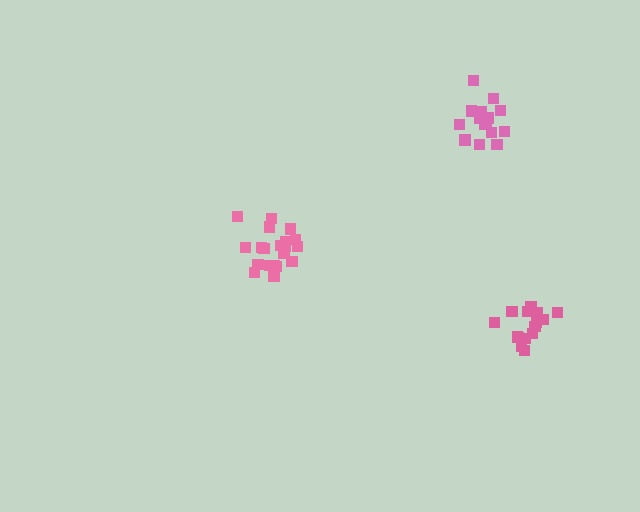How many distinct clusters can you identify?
There are 3 distinct clusters.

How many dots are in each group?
Group 1: 16 dots, Group 2: 20 dots, Group 3: 15 dots (51 total).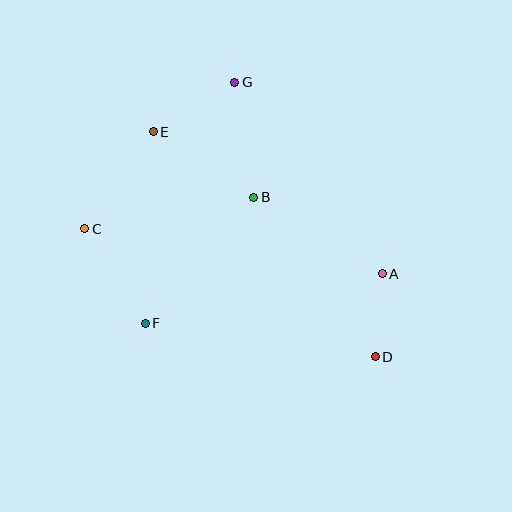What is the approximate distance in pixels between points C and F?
The distance between C and F is approximately 112 pixels.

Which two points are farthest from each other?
Points C and D are farthest from each other.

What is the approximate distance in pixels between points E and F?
The distance between E and F is approximately 192 pixels.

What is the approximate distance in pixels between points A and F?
The distance between A and F is approximately 242 pixels.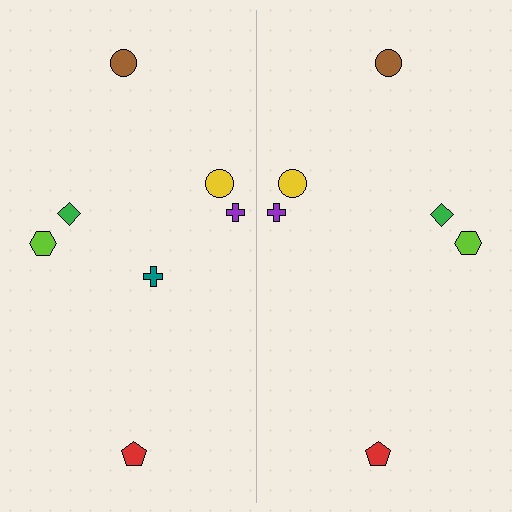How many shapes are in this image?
There are 13 shapes in this image.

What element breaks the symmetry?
A teal cross is missing from the right side.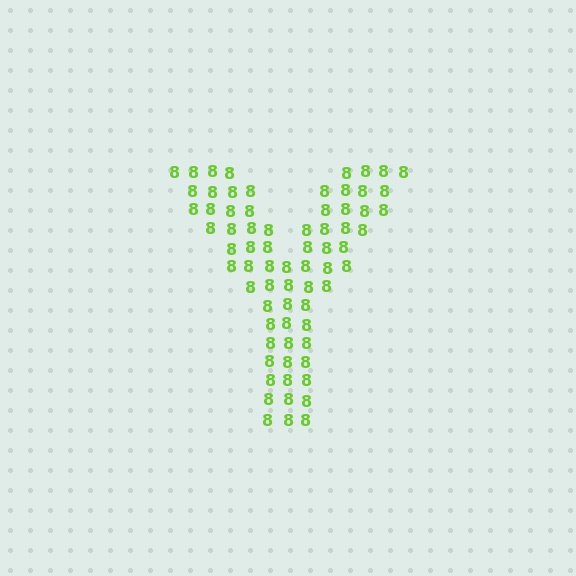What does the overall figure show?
The overall figure shows the letter Y.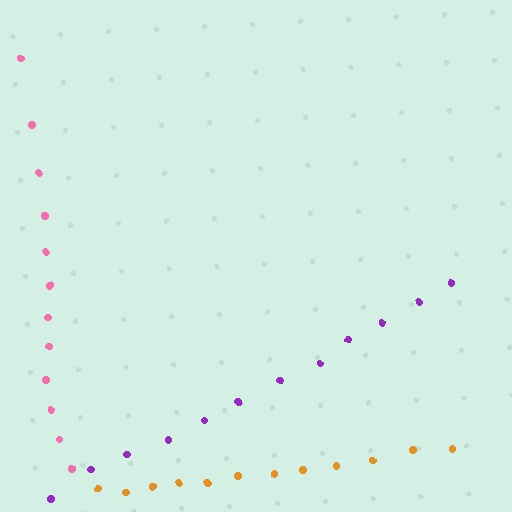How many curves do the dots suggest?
There are 3 distinct paths.